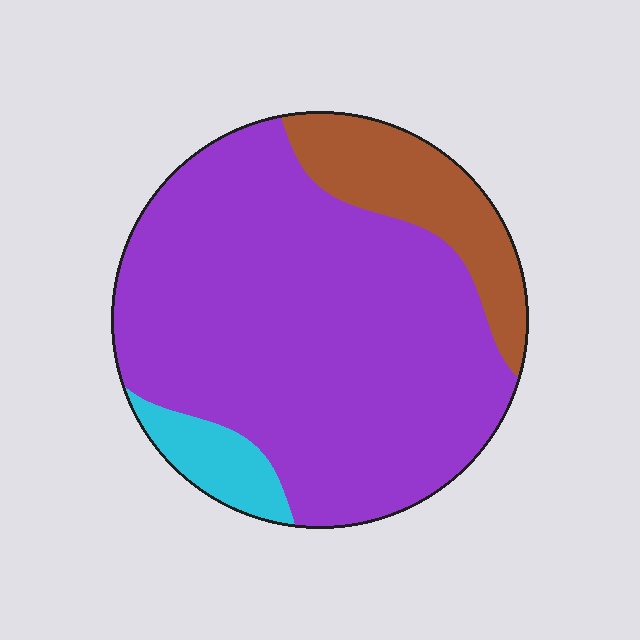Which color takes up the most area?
Purple, at roughly 75%.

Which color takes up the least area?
Cyan, at roughly 5%.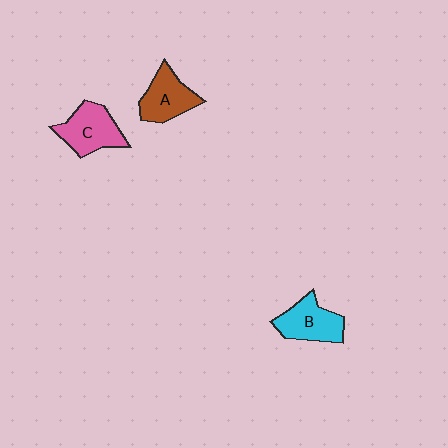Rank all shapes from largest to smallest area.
From largest to smallest: C (pink), B (cyan), A (brown).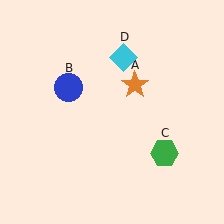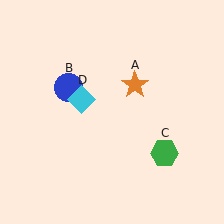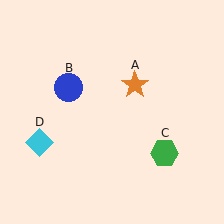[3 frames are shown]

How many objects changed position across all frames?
1 object changed position: cyan diamond (object D).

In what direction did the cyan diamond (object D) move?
The cyan diamond (object D) moved down and to the left.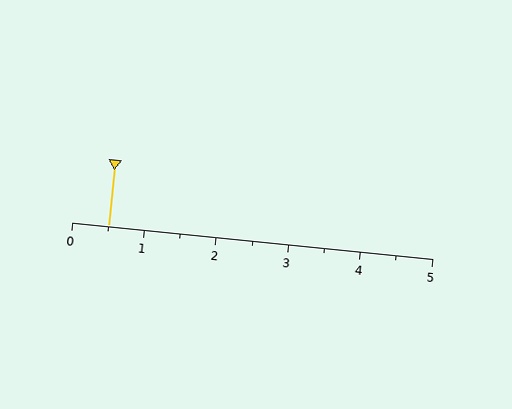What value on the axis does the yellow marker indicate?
The marker indicates approximately 0.5.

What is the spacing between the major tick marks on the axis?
The major ticks are spaced 1 apart.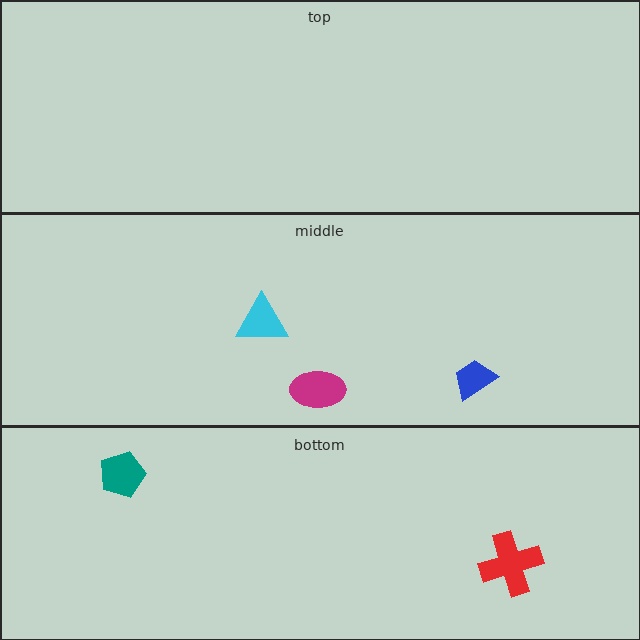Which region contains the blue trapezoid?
The middle region.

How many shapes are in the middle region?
3.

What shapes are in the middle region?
The blue trapezoid, the cyan triangle, the magenta ellipse.